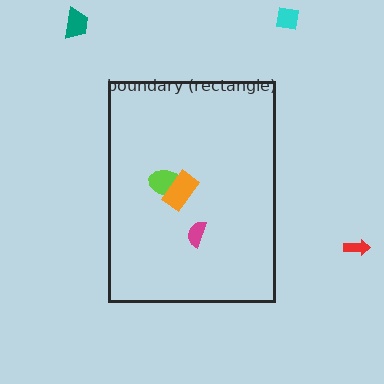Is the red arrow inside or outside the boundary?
Outside.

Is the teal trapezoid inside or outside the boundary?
Outside.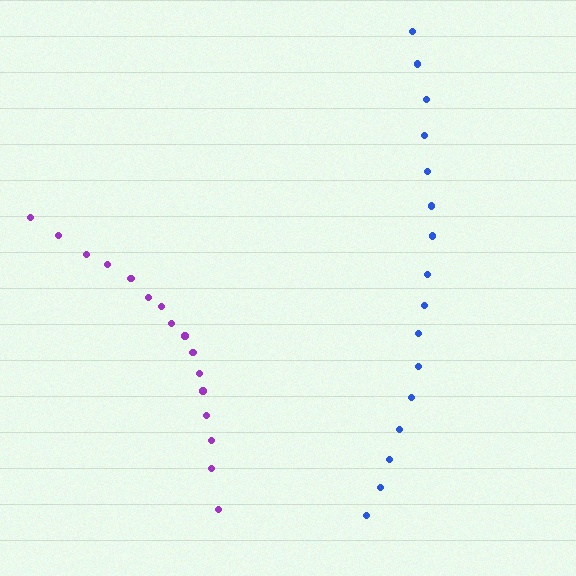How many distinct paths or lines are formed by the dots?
There are 2 distinct paths.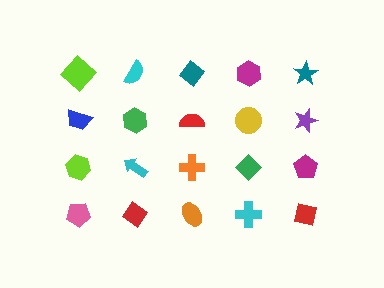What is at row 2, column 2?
A green hexagon.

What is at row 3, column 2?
A cyan arrow.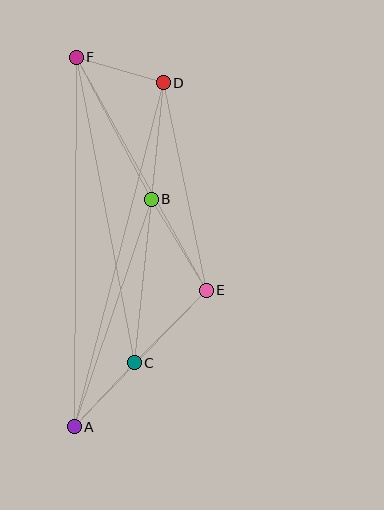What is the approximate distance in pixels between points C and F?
The distance between C and F is approximately 311 pixels.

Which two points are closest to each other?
Points A and C are closest to each other.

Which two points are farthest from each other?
Points A and F are farthest from each other.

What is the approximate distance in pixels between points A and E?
The distance between A and E is approximately 190 pixels.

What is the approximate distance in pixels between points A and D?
The distance between A and D is approximately 355 pixels.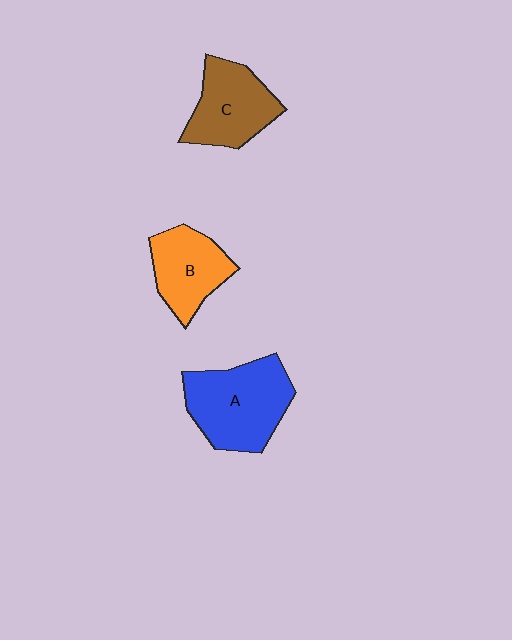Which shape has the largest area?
Shape A (blue).